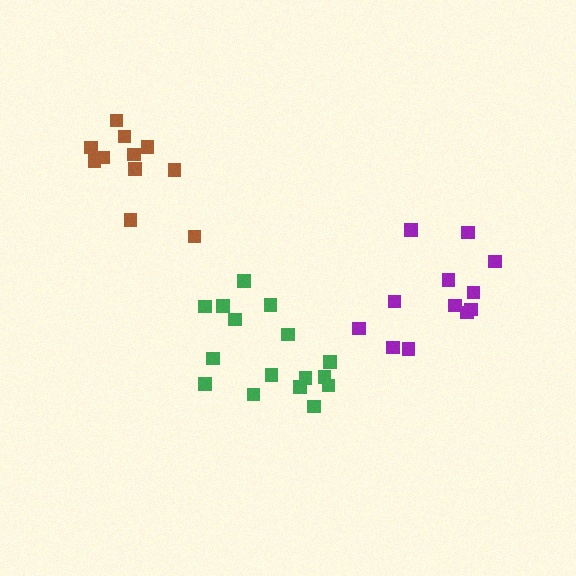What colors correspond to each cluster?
The clusters are colored: purple, brown, green.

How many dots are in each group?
Group 1: 12 dots, Group 2: 11 dots, Group 3: 16 dots (39 total).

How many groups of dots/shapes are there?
There are 3 groups.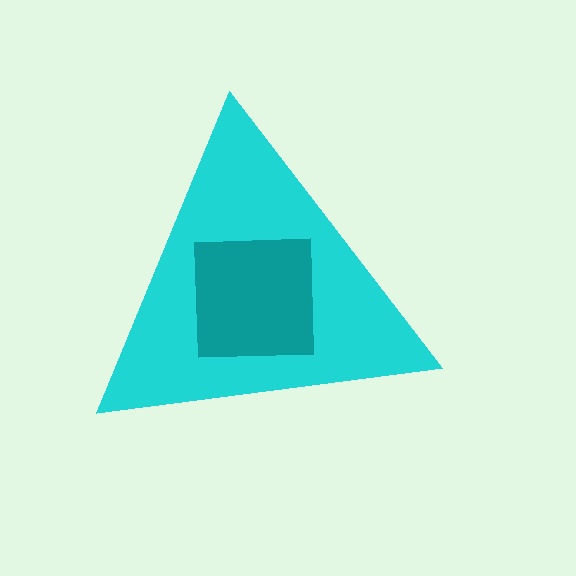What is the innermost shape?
The teal square.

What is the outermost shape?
The cyan triangle.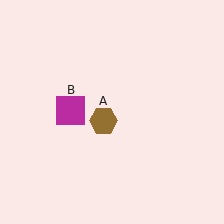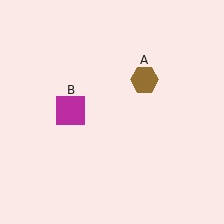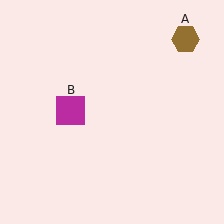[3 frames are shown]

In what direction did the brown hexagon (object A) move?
The brown hexagon (object A) moved up and to the right.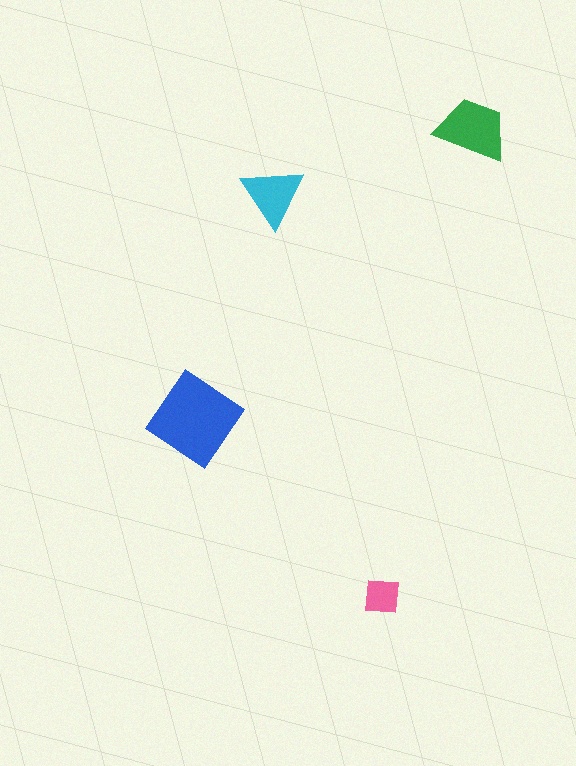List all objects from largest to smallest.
The blue diamond, the green trapezoid, the cyan triangle, the pink square.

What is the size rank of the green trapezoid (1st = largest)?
2nd.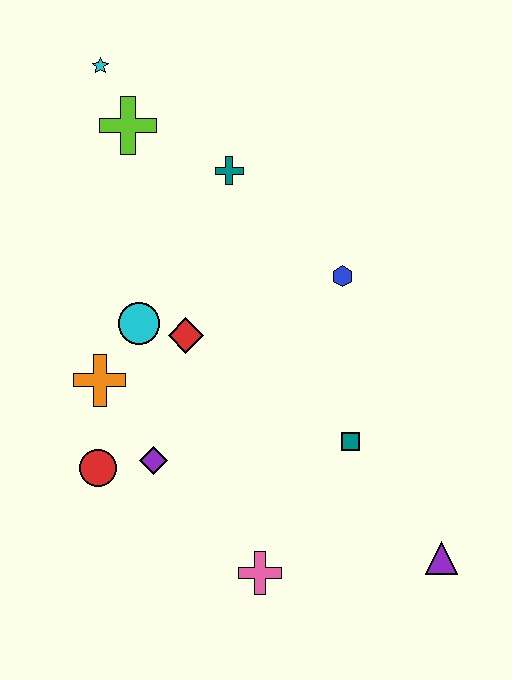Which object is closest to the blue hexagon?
The teal cross is closest to the blue hexagon.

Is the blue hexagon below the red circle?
No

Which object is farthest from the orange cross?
The purple triangle is farthest from the orange cross.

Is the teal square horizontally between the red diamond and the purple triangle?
Yes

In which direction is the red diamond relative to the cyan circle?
The red diamond is to the right of the cyan circle.